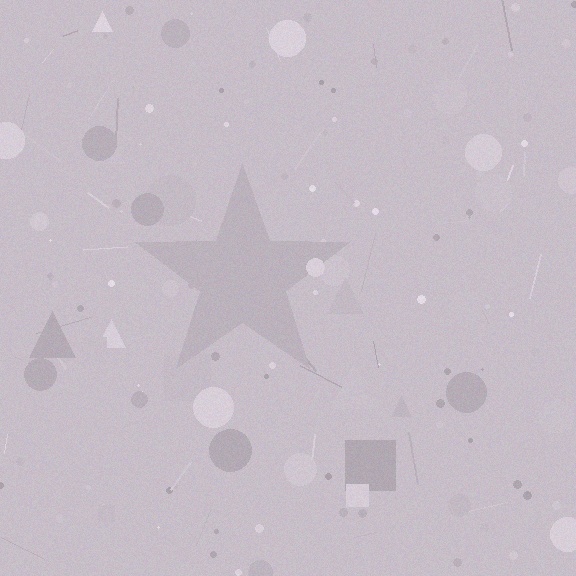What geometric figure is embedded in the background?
A star is embedded in the background.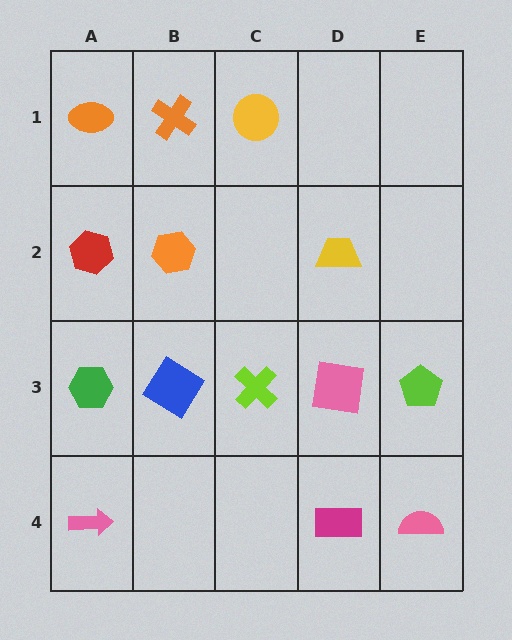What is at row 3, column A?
A green hexagon.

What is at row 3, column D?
A pink square.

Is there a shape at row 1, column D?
No, that cell is empty.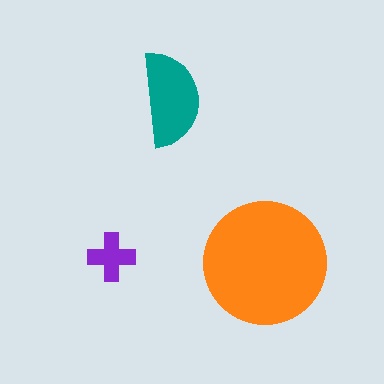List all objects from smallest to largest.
The purple cross, the teal semicircle, the orange circle.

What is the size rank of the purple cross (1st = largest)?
3rd.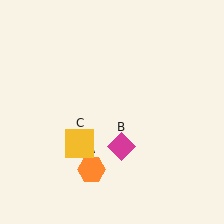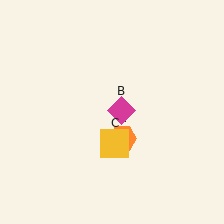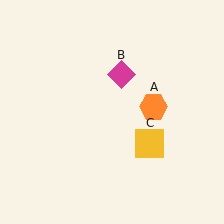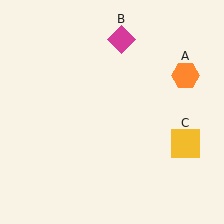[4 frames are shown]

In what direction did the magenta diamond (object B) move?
The magenta diamond (object B) moved up.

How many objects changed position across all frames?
3 objects changed position: orange hexagon (object A), magenta diamond (object B), yellow square (object C).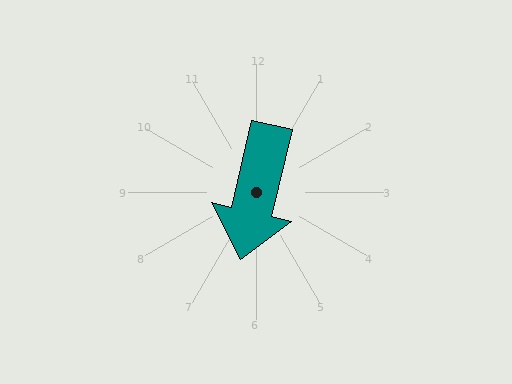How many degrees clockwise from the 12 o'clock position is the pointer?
Approximately 193 degrees.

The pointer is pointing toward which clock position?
Roughly 6 o'clock.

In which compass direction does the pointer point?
South.